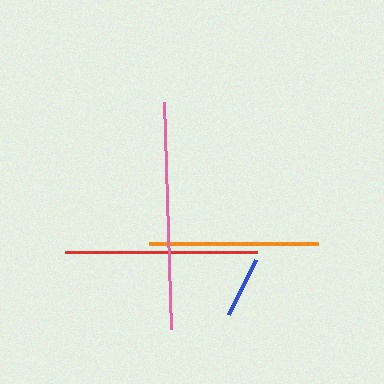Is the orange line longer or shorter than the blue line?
The orange line is longer than the blue line.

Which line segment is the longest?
The pink line is the longest at approximately 227 pixels.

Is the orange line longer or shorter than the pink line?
The pink line is longer than the orange line.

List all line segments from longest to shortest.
From longest to shortest: pink, red, orange, blue.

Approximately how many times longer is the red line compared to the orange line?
The red line is approximately 1.1 times the length of the orange line.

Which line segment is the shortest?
The blue line is the shortest at approximately 60 pixels.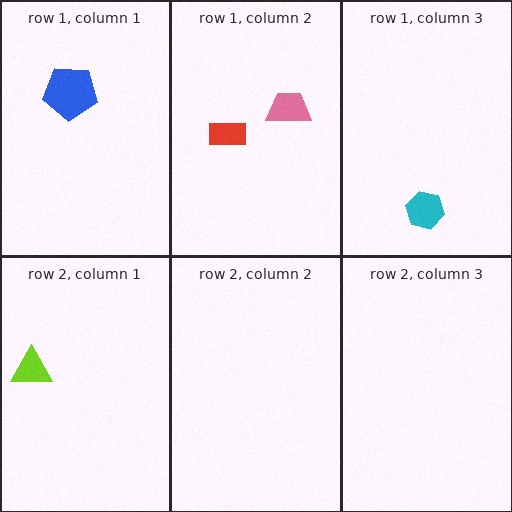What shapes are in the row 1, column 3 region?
The cyan hexagon.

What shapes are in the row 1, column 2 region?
The pink trapezoid, the red rectangle.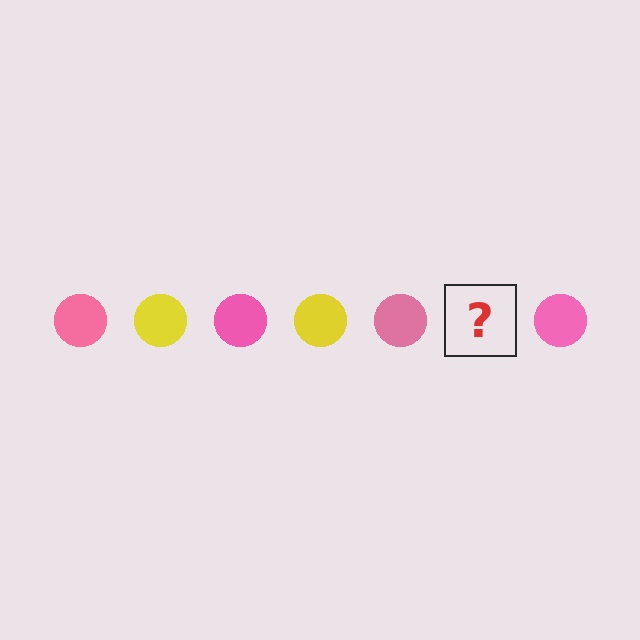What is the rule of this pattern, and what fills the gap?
The rule is that the pattern cycles through pink, yellow circles. The gap should be filled with a yellow circle.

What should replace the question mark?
The question mark should be replaced with a yellow circle.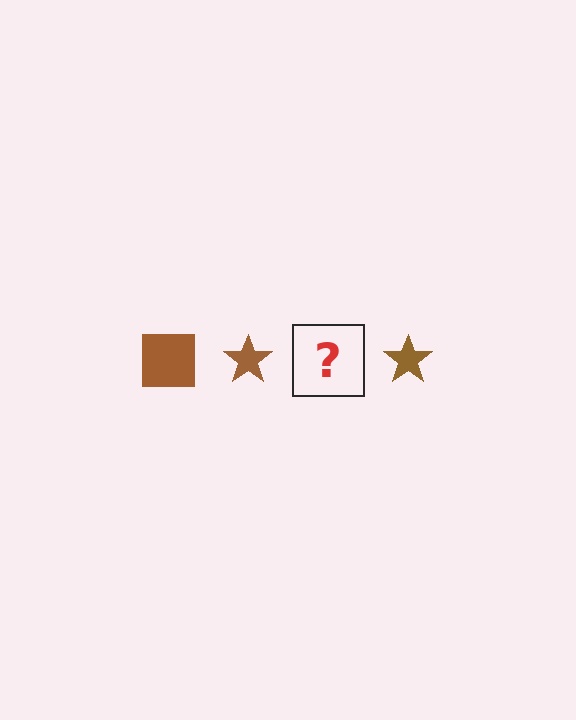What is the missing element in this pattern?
The missing element is a brown square.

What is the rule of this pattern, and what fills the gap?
The rule is that the pattern cycles through square, star shapes in brown. The gap should be filled with a brown square.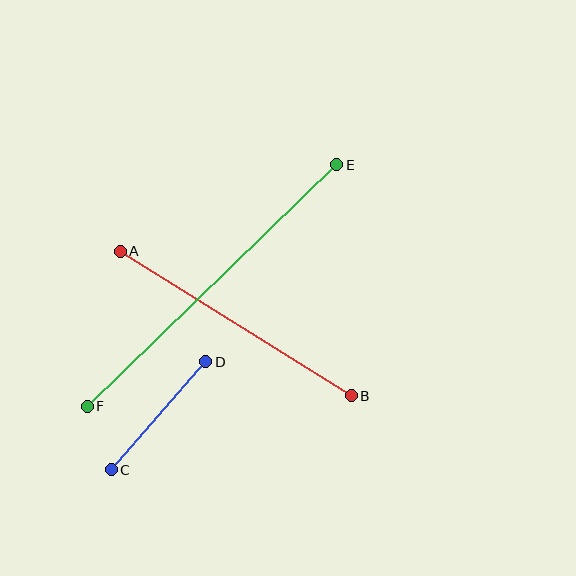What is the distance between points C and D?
The distance is approximately 143 pixels.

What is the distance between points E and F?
The distance is approximately 348 pixels.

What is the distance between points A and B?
The distance is approximately 272 pixels.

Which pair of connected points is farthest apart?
Points E and F are farthest apart.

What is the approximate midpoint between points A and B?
The midpoint is at approximately (236, 324) pixels.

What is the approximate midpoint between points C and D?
The midpoint is at approximately (158, 416) pixels.